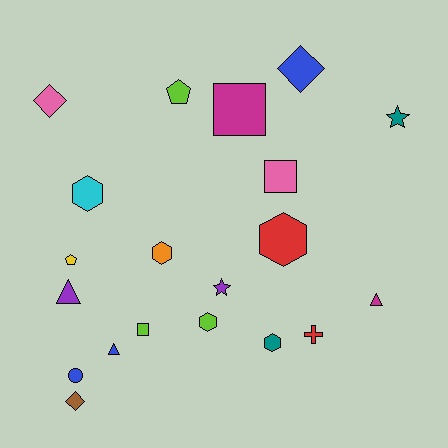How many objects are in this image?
There are 20 objects.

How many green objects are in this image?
There are no green objects.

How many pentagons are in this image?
There are 2 pentagons.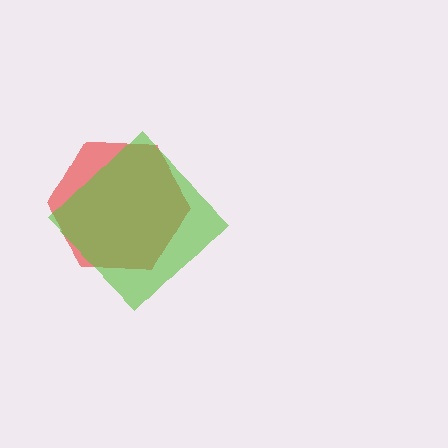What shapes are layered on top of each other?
The layered shapes are: a red hexagon, a lime diamond.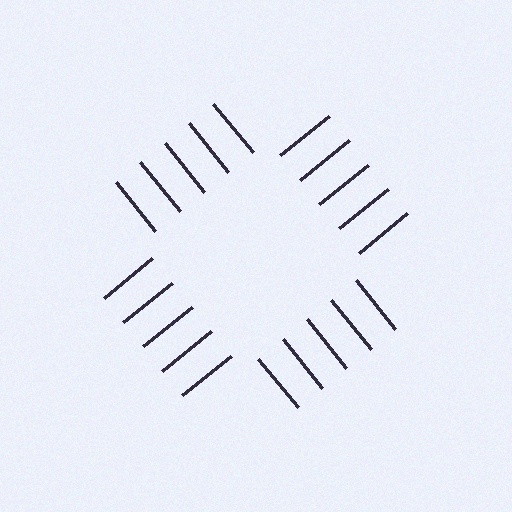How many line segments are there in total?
20 — 5 along each of the 4 edges.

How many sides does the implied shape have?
4 sides — the line-ends trace a square.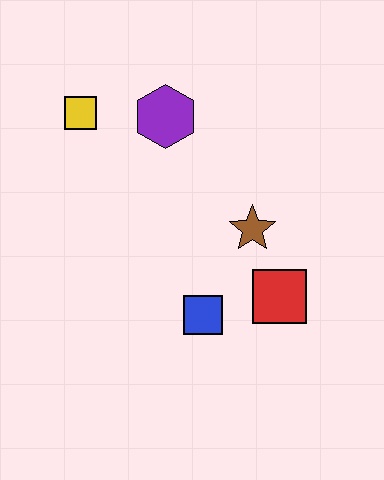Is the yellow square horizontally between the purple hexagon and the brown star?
No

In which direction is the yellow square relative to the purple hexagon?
The yellow square is to the left of the purple hexagon.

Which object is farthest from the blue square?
The yellow square is farthest from the blue square.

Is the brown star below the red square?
No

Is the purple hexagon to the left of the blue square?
Yes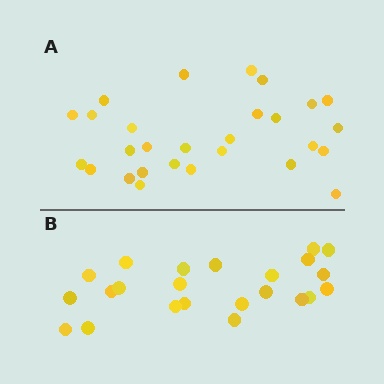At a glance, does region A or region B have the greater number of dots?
Region A (the top region) has more dots.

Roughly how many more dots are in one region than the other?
Region A has about 5 more dots than region B.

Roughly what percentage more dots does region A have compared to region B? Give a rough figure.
About 20% more.